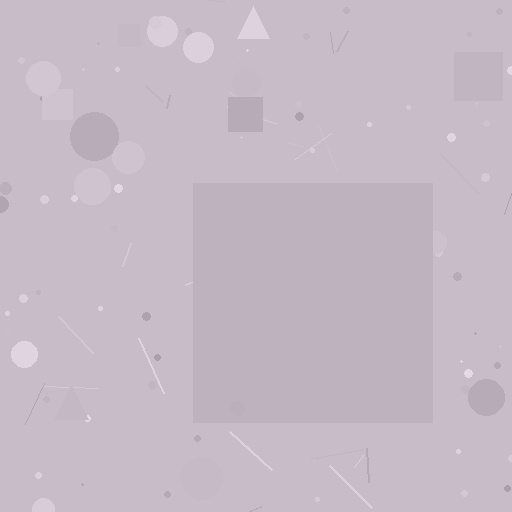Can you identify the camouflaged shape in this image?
The camouflaged shape is a square.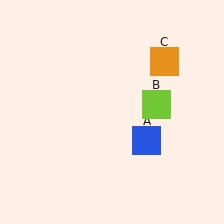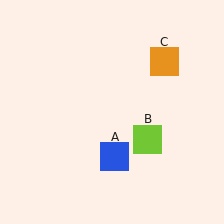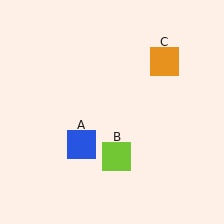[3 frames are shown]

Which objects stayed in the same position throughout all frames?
Orange square (object C) remained stationary.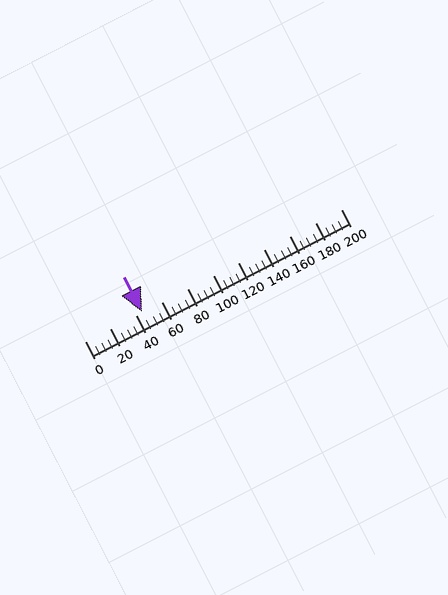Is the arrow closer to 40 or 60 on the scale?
The arrow is closer to 40.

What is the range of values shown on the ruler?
The ruler shows values from 0 to 200.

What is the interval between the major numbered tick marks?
The major tick marks are spaced 20 units apart.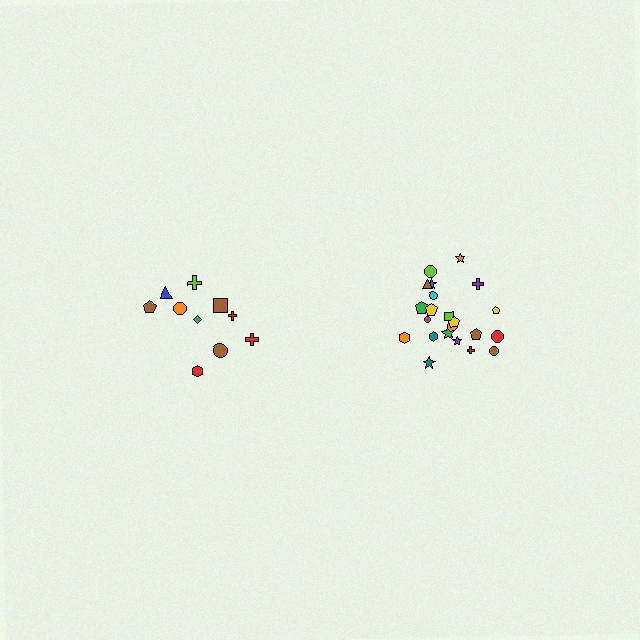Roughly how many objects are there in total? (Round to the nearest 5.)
Roughly 30 objects in total.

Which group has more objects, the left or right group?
The right group.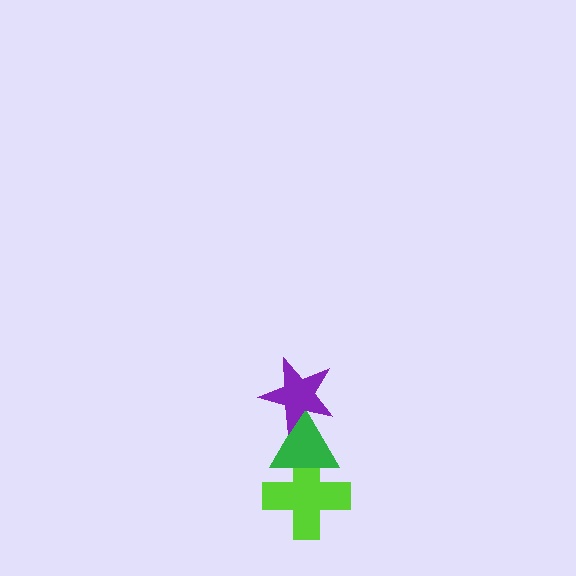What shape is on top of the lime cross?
The green triangle is on top of the lime cross.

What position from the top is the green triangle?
The green triangle is 2nd from the top.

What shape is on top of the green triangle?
The purple star is on top of the green triangle.